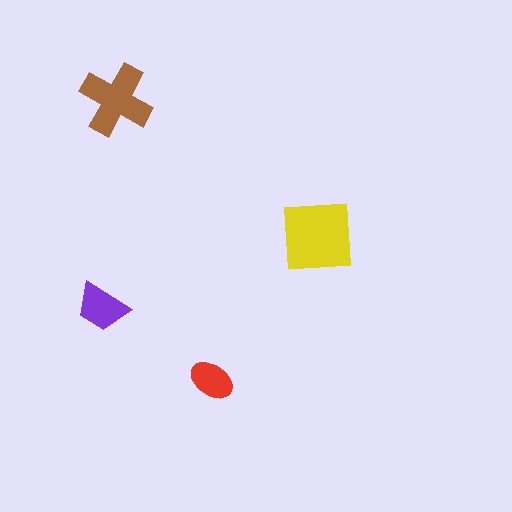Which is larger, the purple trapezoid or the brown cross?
The brown cross.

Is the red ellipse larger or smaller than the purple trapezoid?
Smaller.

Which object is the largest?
The yellow square.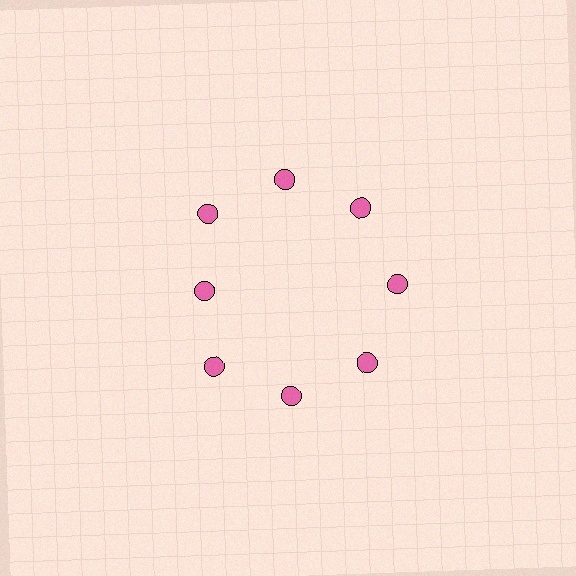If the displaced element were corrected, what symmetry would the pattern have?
It would have 8-fold rotational symmetry — the pattern would map onto itself every 45 degrees.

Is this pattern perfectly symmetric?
No. The 8 pink circles are arranged in a ring, but one element near the 9 o'clock position is pulled inward toward the center, breaking the 8-fold rotational symmetry.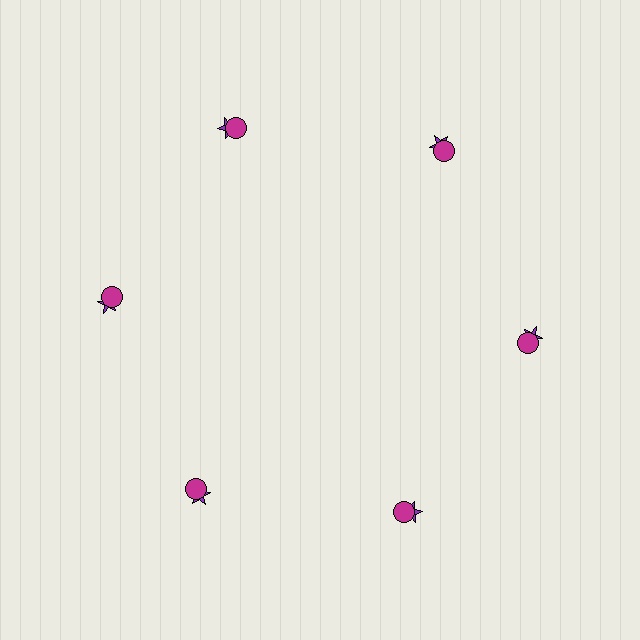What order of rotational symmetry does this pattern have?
This pattern has 6-fold rotational symmetry.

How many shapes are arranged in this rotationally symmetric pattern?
There are 12 shapes, arranged in 6 groups of 2.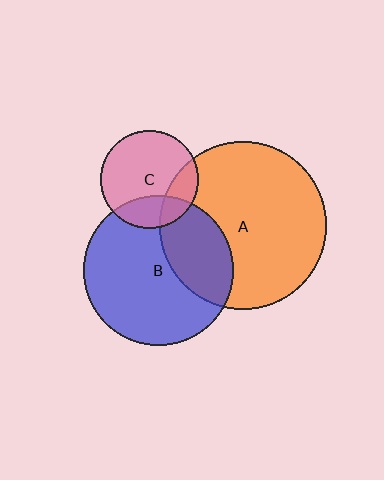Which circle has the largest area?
Circle A (orange).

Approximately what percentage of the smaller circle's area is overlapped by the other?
Approximately 25%.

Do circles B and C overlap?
Yes.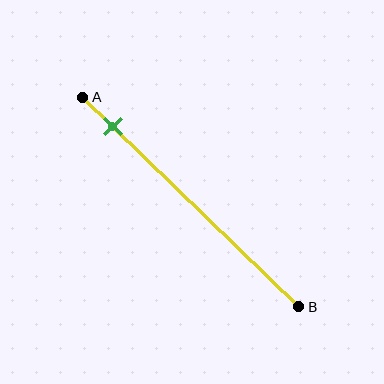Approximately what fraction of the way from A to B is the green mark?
The green mark is approximately 15% of the way from A to B.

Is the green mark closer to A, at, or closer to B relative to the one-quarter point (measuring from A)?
The green mark is closer to point A than the one-quarter point of segment AB.